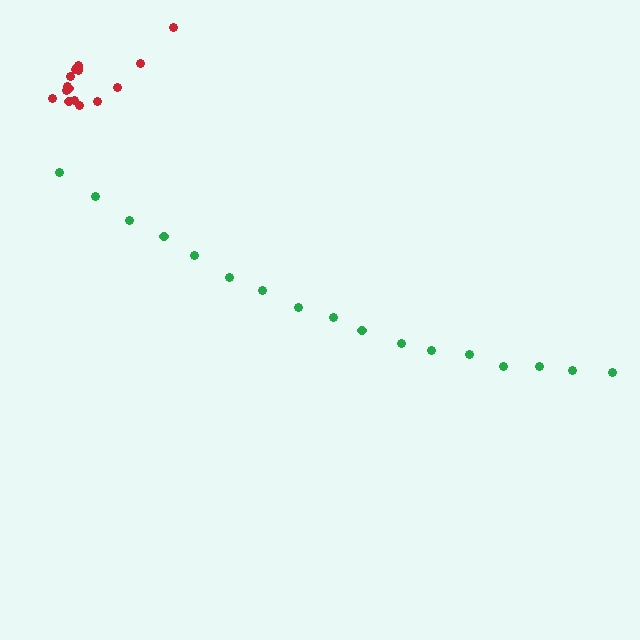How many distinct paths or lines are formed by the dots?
There are 2 distinct paths.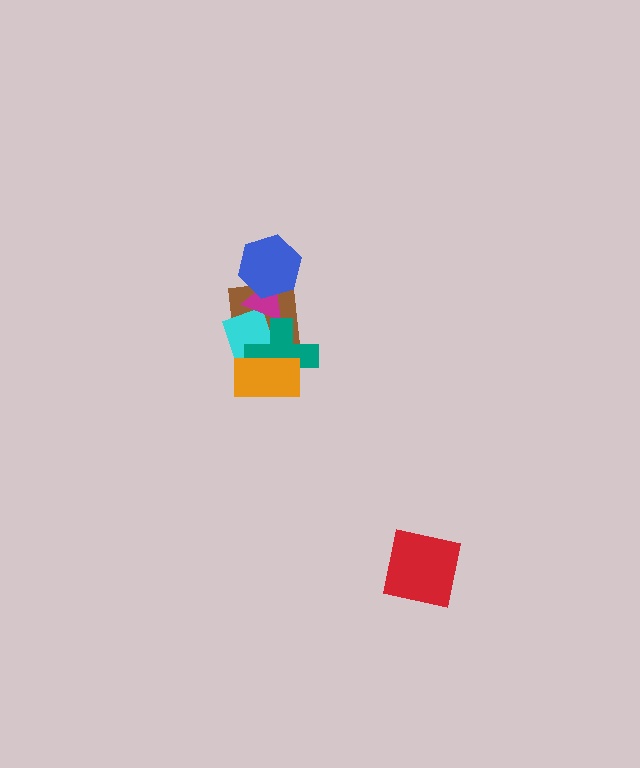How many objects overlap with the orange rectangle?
3 objects overlap with the orange rectangle.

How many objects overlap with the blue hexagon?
2 objects overlap with the blue hexagon.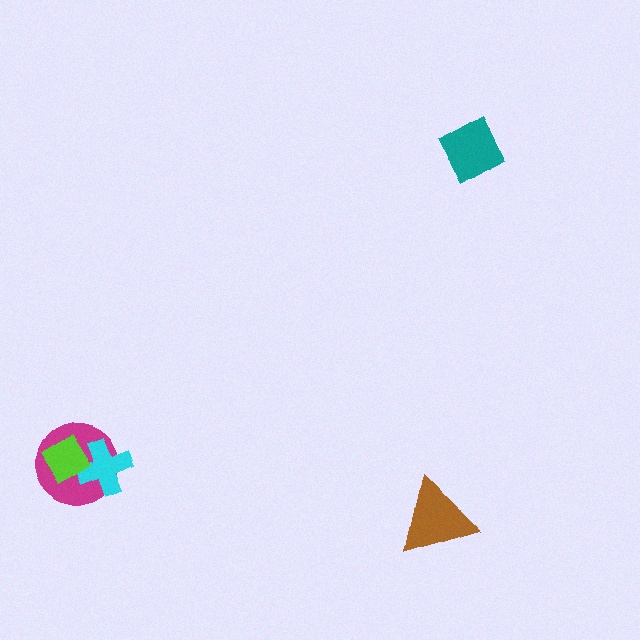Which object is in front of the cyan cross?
The lime diamond is in front of the cyan cross.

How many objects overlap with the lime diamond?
2 objects overlap with the lime diamond.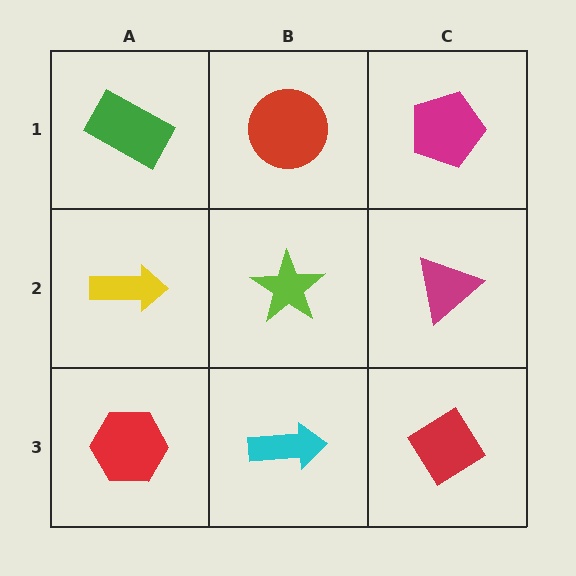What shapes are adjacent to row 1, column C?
A magenta triangle (row 2, column C), a red circle (row 1, column B).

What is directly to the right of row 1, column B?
A magenta pentagon.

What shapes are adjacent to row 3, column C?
A magenta triangle (row 2, column C), a cyan arrow (row 3, column B).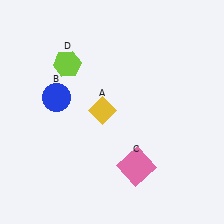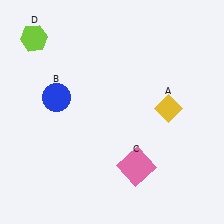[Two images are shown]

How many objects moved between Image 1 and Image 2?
2 objects moved between the two images.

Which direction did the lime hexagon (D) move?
The lime hexagon (D) moved left.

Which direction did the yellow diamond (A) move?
The yellow diamond (A) moved right.